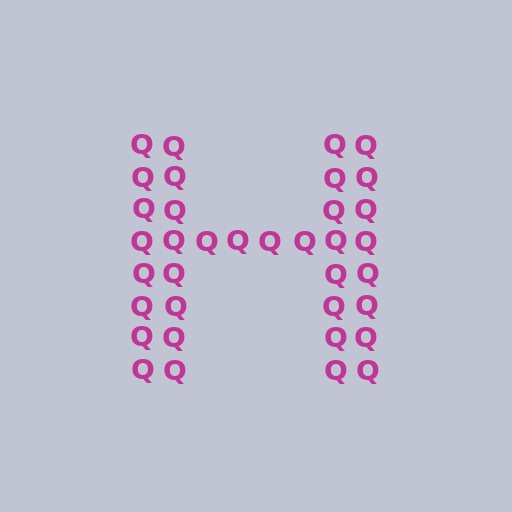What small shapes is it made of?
It is made of small letter Q's.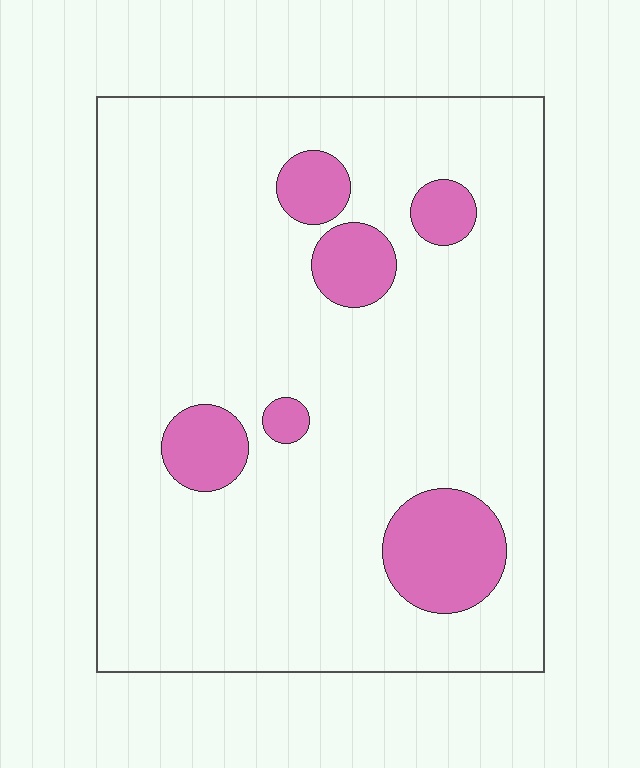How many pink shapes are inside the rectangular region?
6.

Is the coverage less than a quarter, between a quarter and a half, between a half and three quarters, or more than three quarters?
Less than a quarter.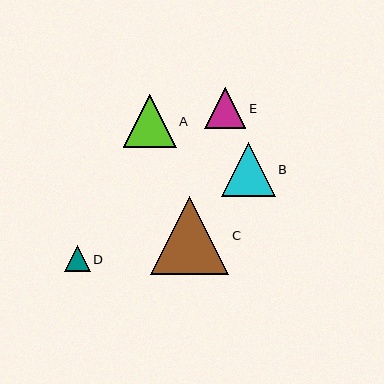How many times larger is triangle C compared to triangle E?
Triangle C is approximately 1.9 times the size of triangle E.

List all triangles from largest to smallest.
From largest to smallest: C, B, A, E, D.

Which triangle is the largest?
Triangle C is the largest with a size of approximately 78 pixels.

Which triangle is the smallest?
Triangle D is the smallest with a size of approximately 26 pixels.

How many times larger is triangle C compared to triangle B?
Triangle C is approximately 1.5 times the size of triangle B.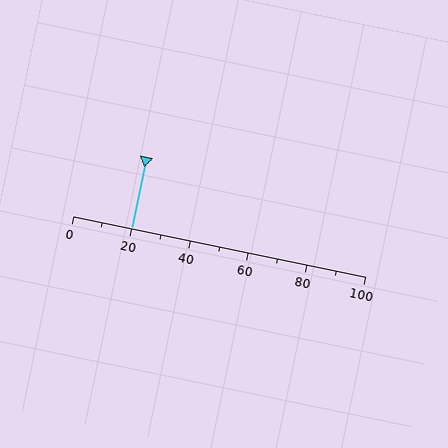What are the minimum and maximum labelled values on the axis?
The axis runs from 0 to 100.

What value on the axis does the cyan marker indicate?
The marker indicates approximately 20.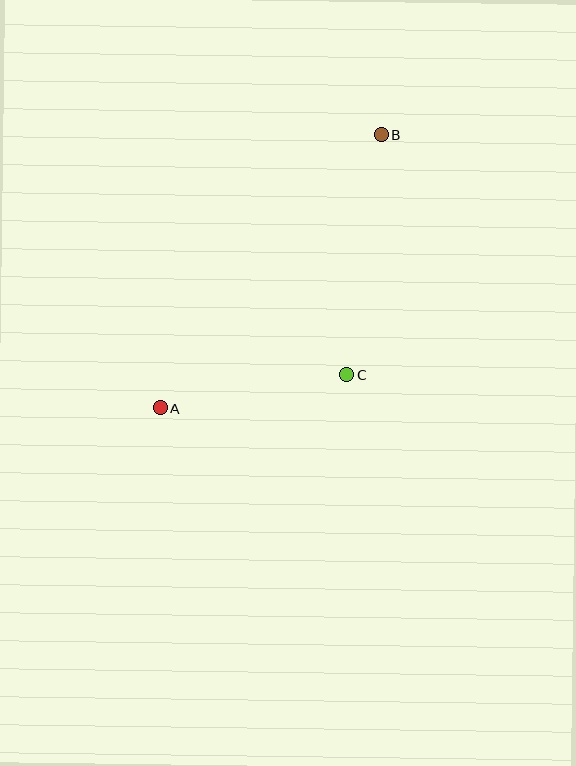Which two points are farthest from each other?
Points A and B are farthest from each other.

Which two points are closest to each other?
Points A and C are closest to each other.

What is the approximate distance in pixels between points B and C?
The distance between B and C is approximately 242 pixels.